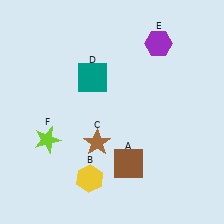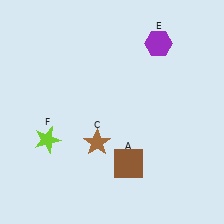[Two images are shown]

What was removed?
The teal square (D), the yellow hexagon (B) were removed in Image 2.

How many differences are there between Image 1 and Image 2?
There are 2 differences between the two images.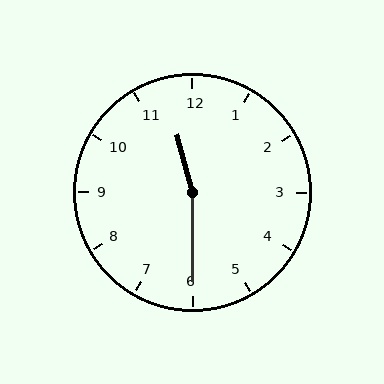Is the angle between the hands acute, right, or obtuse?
It is obtuse.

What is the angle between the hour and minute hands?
Approximately 165 degrees.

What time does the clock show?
11:30.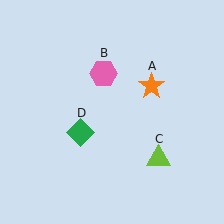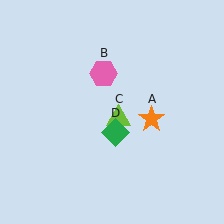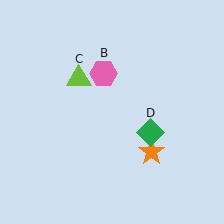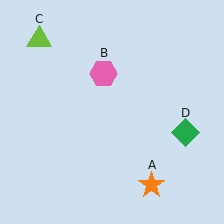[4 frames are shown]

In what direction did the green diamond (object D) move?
The green diamond (object D) moved right.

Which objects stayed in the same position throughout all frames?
Pink hexagon (object B) remained stationary.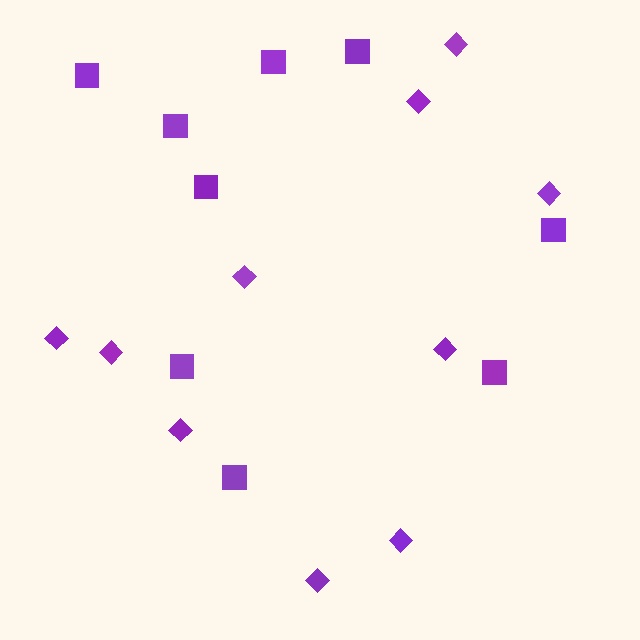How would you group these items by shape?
There are 2 groups: one group of squares (9) and one group of diamonds (10).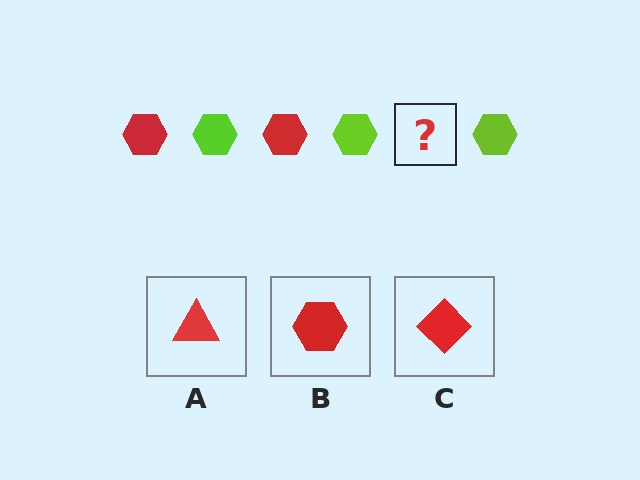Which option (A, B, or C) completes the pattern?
B.